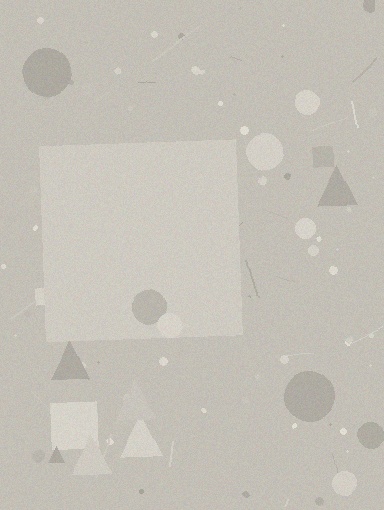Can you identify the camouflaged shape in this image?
The camouflaged shape is a square.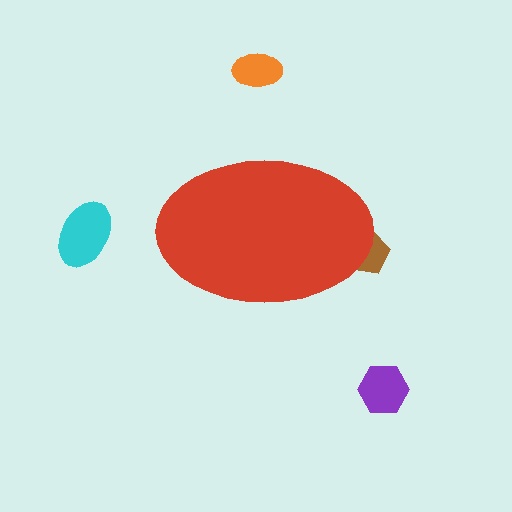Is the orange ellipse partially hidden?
No, the orange ellipse is fully visible.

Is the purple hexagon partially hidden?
No, the purple hexagon is fully visible.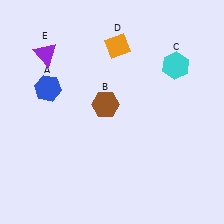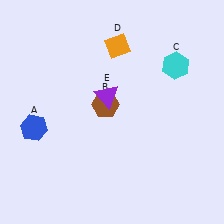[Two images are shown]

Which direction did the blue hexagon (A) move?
The blue hexagon (A) moved down.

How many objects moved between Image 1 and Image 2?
2 objects moved between the two images.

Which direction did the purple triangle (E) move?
The purple triangle (E) moved right.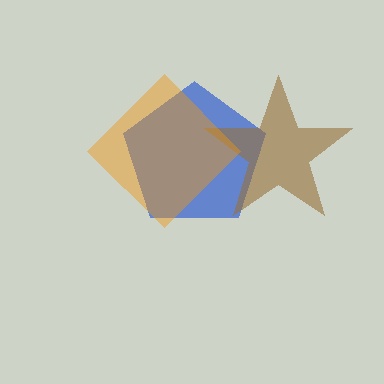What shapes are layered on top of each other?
The layered shapes are: a blue pentagon, a brown star, an orange diamond.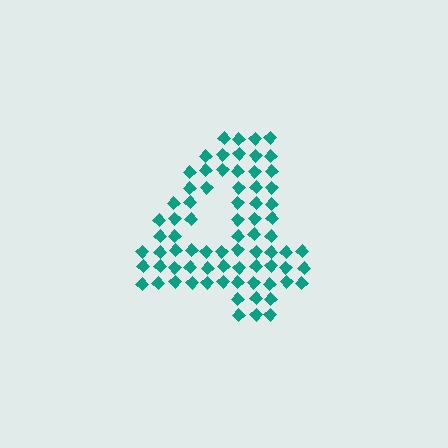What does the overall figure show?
The overall figure shows the digit 4.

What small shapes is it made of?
It is made of small diamonds.